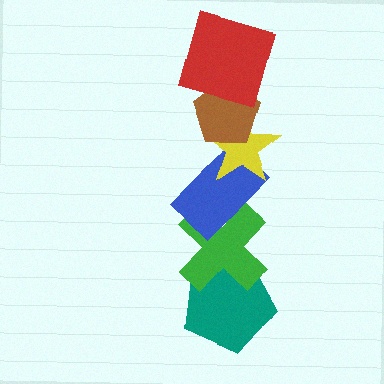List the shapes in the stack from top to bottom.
From top to bottom: the red square, the brown pentagon, the yellow star, the blue rectangle, the green cross, the teal pentagon.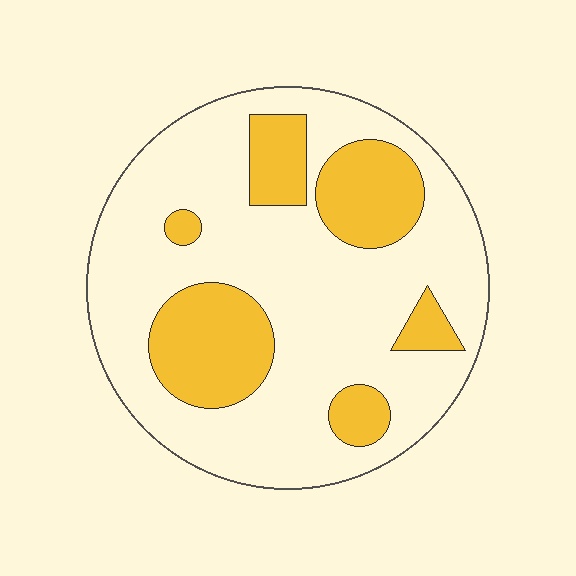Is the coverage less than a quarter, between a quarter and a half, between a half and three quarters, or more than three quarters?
Between a quarter and a half.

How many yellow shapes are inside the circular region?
6.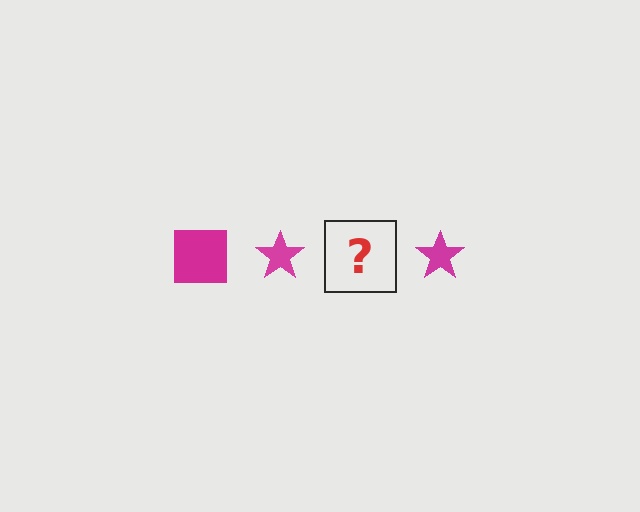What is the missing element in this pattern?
The missing element is a magenta square.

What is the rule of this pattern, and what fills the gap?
The rule is that the pattern cycles through square, star shapes in magenta. The gap should be filled with a magenta square.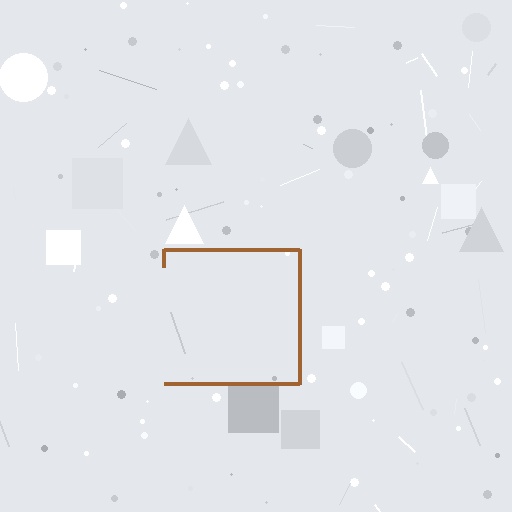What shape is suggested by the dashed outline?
The dashed outline suggests a square.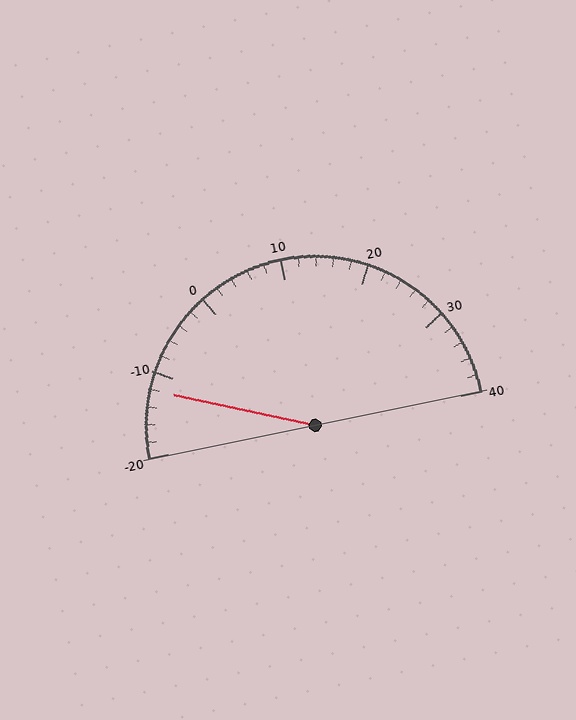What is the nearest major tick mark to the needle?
The nearest major tick mark is -10.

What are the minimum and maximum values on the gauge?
The gauge ranges from -20 to 40.